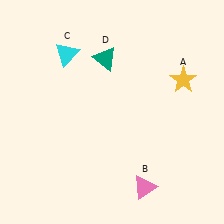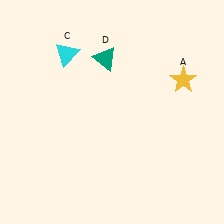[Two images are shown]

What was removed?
The pink triangle (B) was removed in Image 2.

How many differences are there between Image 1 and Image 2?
There is 1 difference between the two images.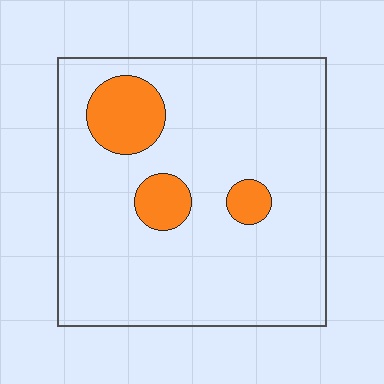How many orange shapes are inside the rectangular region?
3.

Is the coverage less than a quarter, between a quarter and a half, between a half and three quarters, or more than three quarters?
Less than a quarter.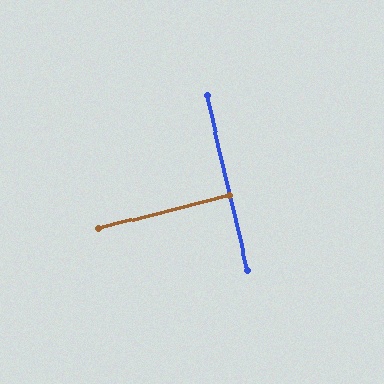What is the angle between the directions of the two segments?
Approximately 89 degrees.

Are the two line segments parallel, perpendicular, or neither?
Perpendicular — they meet at approximately 89°.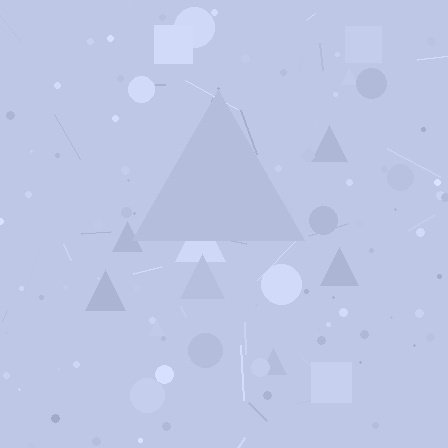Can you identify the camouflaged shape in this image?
The camouflaged shape is a triangle.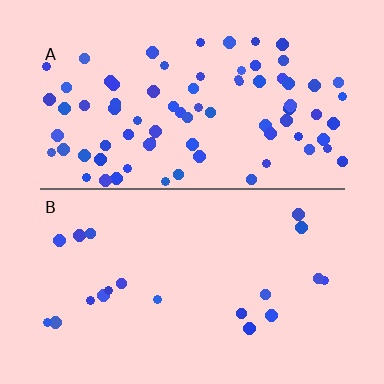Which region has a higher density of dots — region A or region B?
A (the top).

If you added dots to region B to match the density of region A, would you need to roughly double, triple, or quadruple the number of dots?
Approximately quadruple.